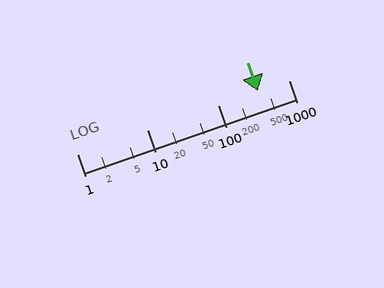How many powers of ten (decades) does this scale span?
The scale spans 3 decades, from 1 to 1000.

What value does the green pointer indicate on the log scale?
The pointer indicates approximately 370.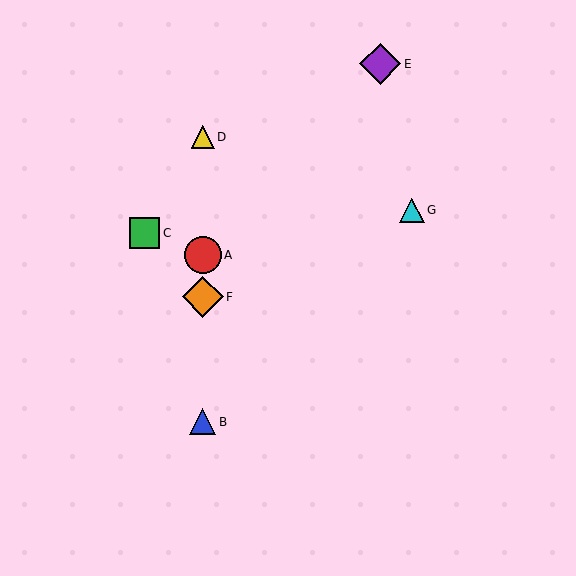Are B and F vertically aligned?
Yes, both are at x≈203.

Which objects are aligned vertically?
Objects A, B, D, F are aligned vertically.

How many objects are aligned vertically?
4 objects (A, B, D, F) are aligned vertically.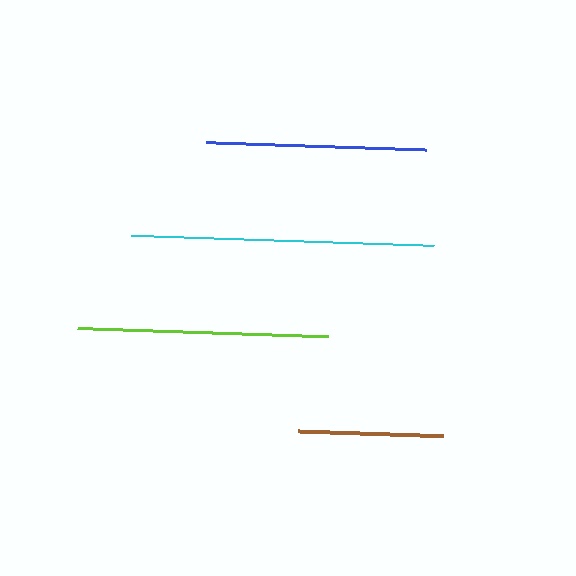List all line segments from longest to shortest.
From longest to shortest: cyan, lime, blue, brown.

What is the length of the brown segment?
The brown segment is approximately 145 pixels long.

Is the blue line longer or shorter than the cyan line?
The cyan line is longer than the blue line.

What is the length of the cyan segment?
The cyan segment is approximately 303 pixels long.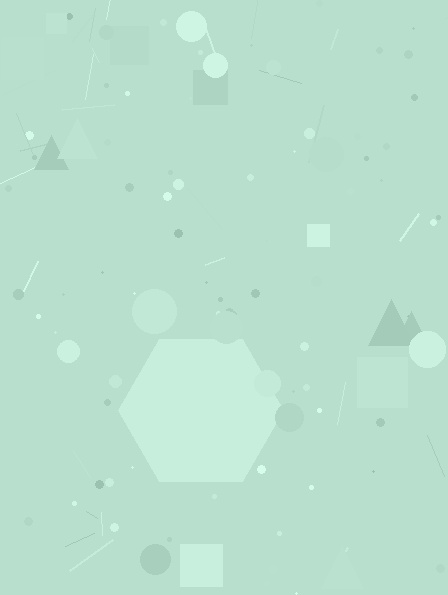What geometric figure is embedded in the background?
A hexagon is embedded in the background.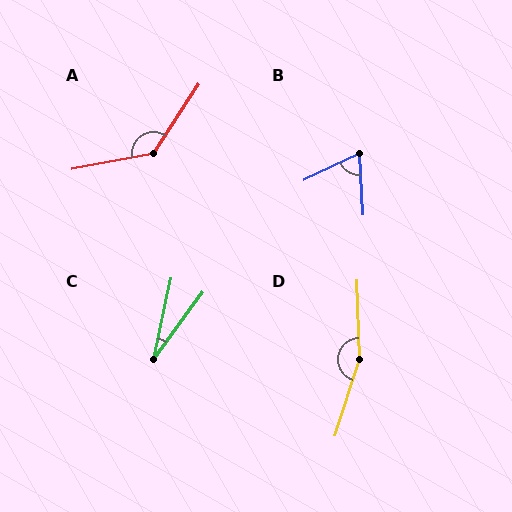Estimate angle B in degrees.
Approximately 68 degrees.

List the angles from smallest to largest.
C (24°), B (68°), A (134°), D (160°).